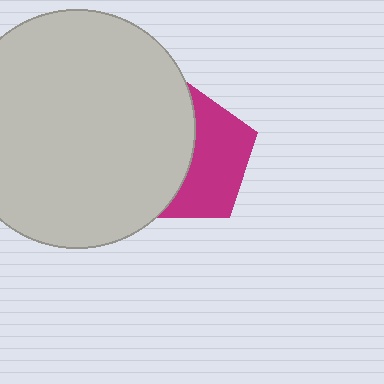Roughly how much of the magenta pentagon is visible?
About half of it is visible (roughly 48%).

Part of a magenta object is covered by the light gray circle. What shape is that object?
It is a pentagon.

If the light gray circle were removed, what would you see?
You would see the complete magenta pentagon.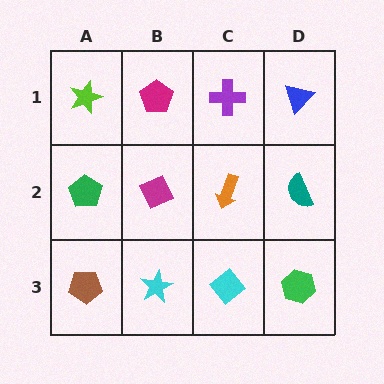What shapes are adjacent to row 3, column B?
A magenta diamond (row 2, column B), a brown pentagon (row 3, column A), a cyan diamond (row 3, column C).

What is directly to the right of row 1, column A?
A magenta pentagon.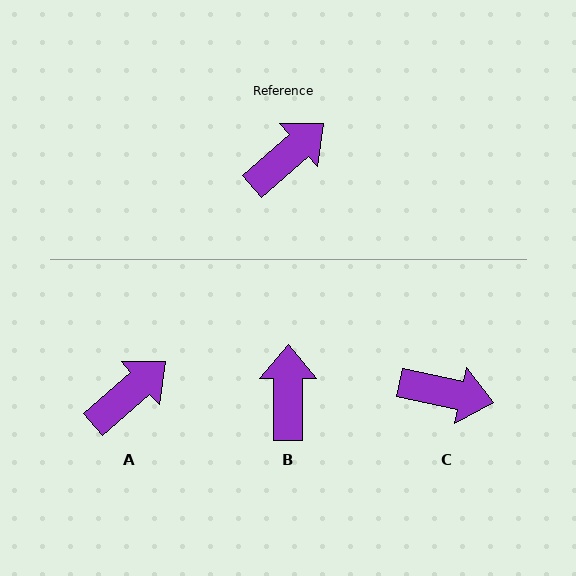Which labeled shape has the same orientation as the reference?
A.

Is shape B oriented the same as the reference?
No, it is off by about 48 degrees.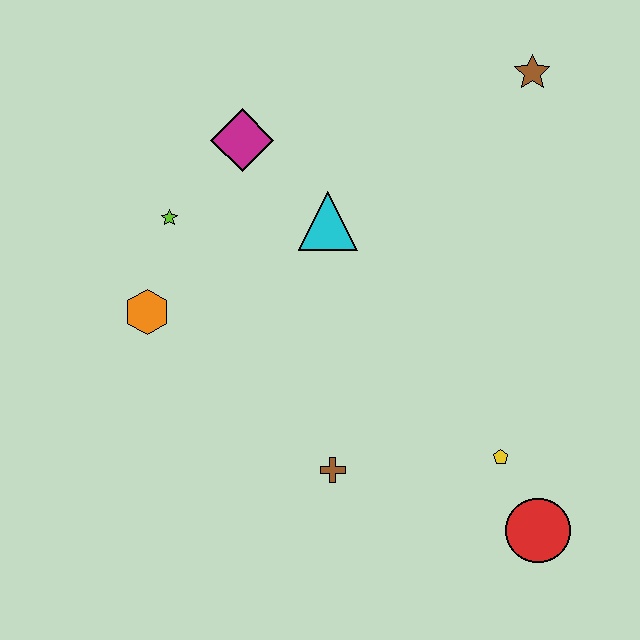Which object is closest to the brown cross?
The yellow pentagon is closest to the brown cross.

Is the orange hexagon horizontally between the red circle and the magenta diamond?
No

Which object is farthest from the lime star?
The red circle is farthest from the lime star.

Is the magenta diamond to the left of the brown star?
Yes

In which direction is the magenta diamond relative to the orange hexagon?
The magenta diamond is above the orange hexagon.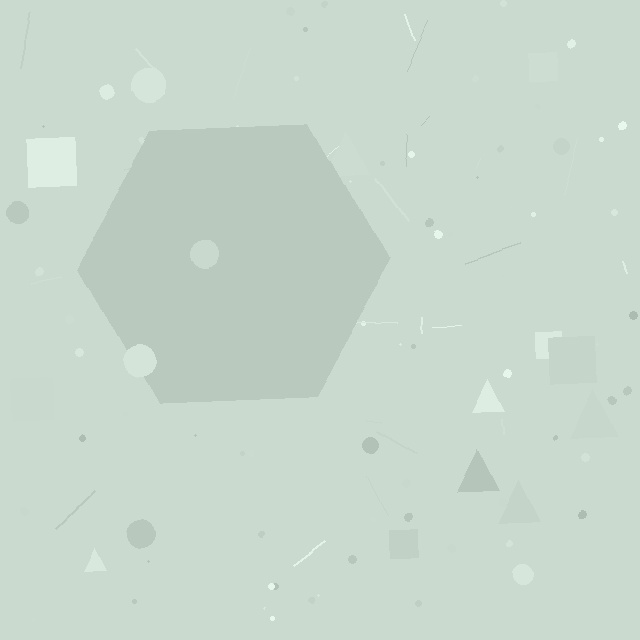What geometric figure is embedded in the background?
A hexagon is embedded in the background.